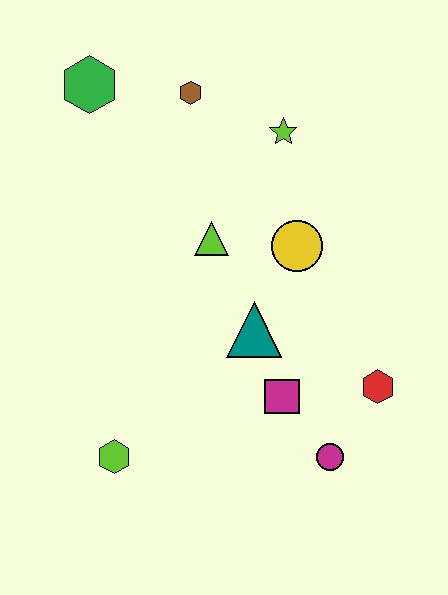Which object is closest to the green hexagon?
The brown hexagon is closest to the green hexagon.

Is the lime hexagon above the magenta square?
No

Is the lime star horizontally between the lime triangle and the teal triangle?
No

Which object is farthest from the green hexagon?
The magenta circle is farthest from the green hexagon.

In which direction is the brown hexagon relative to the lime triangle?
The brown hexagon is above the lime triangle.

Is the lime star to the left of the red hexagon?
Yes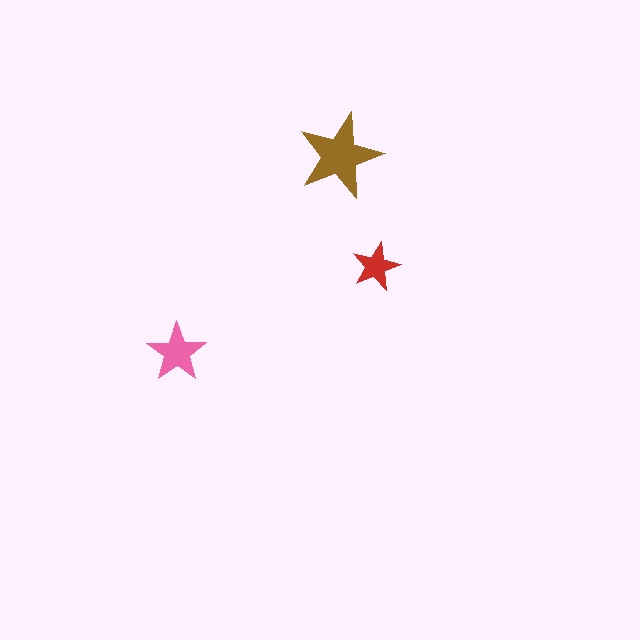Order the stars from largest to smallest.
the brown one, the pink one, the red one.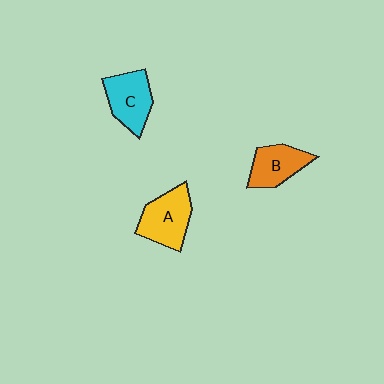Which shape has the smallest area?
Shape B (orange).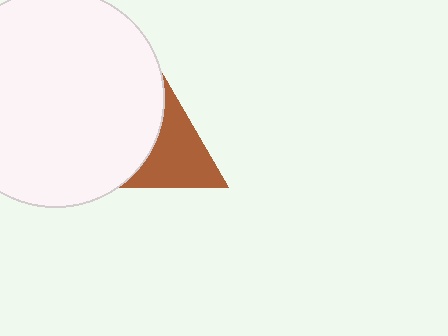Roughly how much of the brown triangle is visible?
About half of it is visible (roughly 57%).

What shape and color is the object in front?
The object in front is a white circle.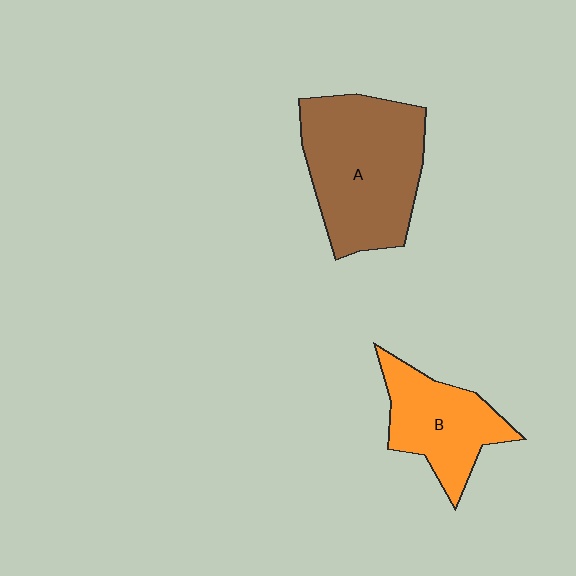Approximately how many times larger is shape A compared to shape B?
Approximately 1.6 times.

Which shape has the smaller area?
Shape B (orange).